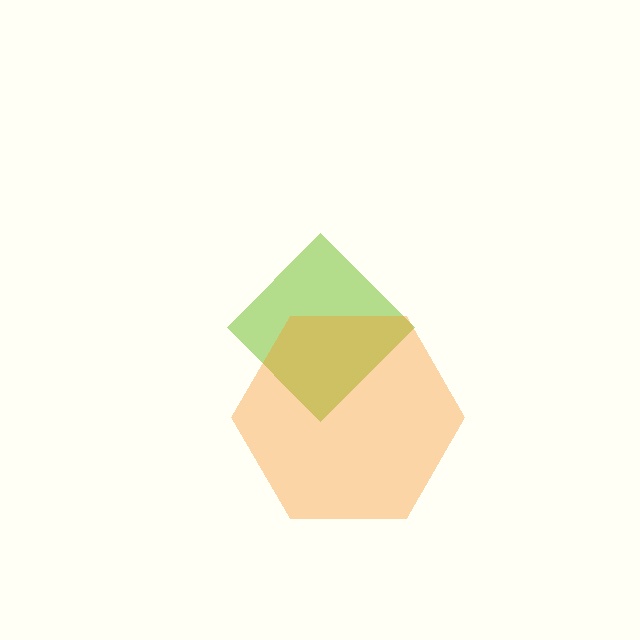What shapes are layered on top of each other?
The layered shapes are: a lime diamond, an orange hexagon.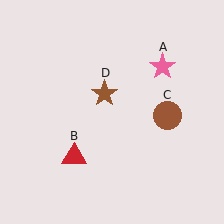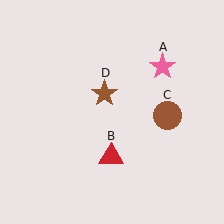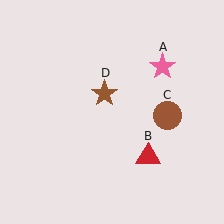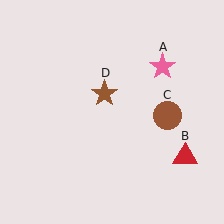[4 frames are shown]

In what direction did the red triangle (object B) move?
The red triangle (object B) moved right.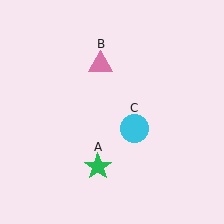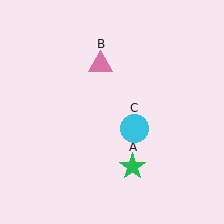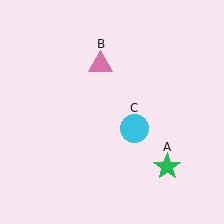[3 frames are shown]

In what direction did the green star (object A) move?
The green star (object A) moved right.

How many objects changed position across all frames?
1 object changed position: green star (object A).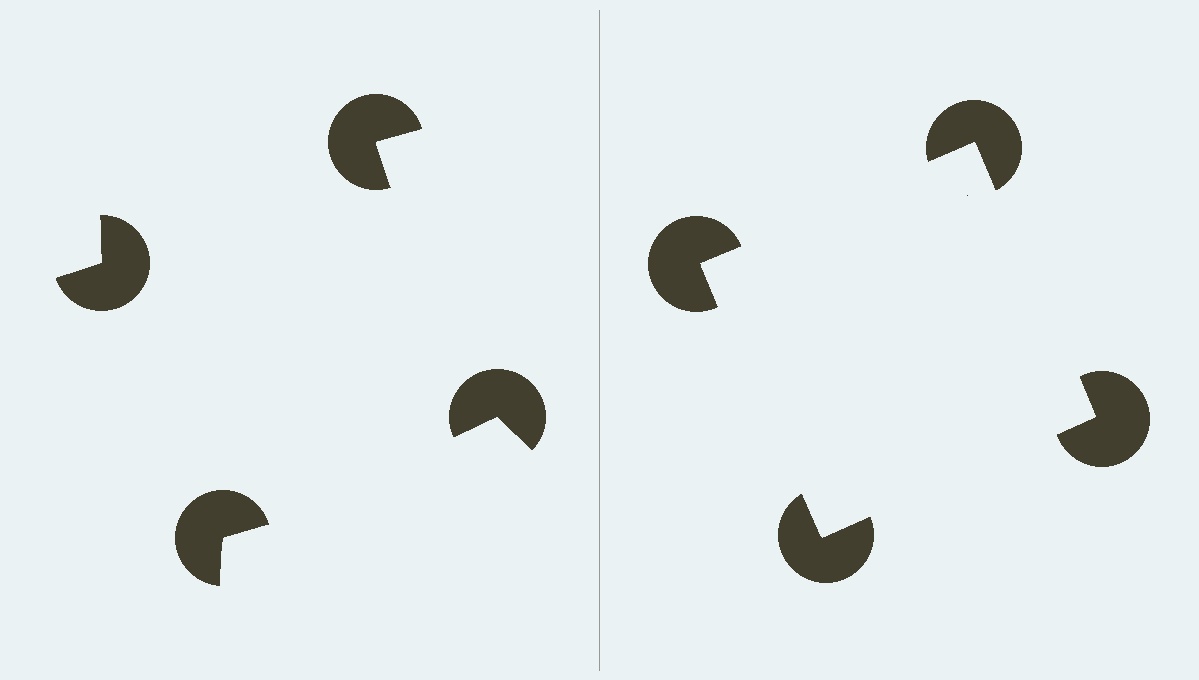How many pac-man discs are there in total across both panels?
8 — 4 on each side.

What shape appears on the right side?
An illusory square.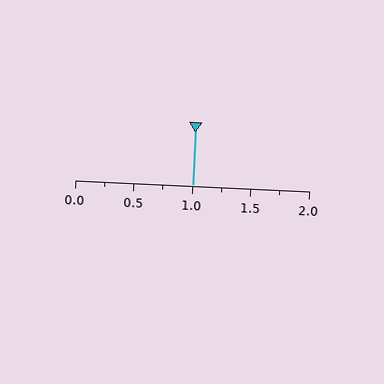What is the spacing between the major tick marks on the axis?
The major ticks are spaced 0.5 apart.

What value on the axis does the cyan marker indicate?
The marker indicates approximately 1.